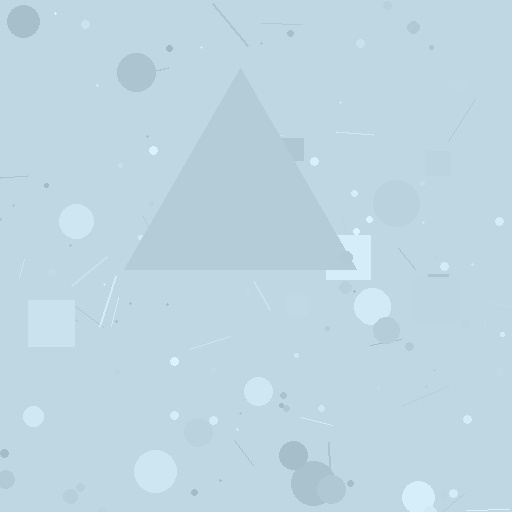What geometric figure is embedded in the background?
A triangle is embedded in the background.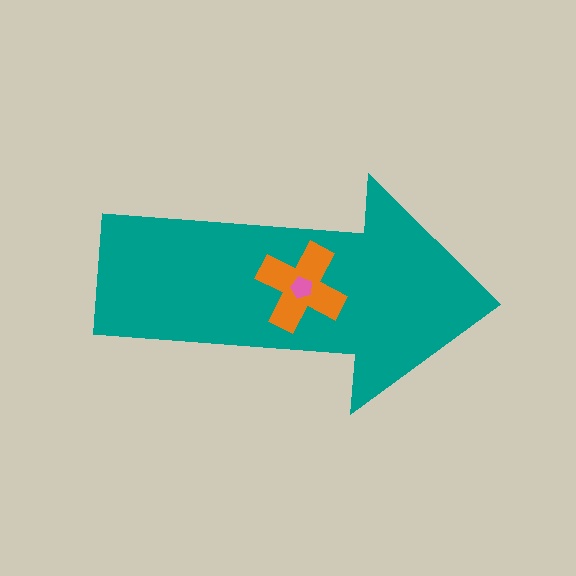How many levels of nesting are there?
3.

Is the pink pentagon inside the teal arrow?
Yes.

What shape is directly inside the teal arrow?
The orange cross.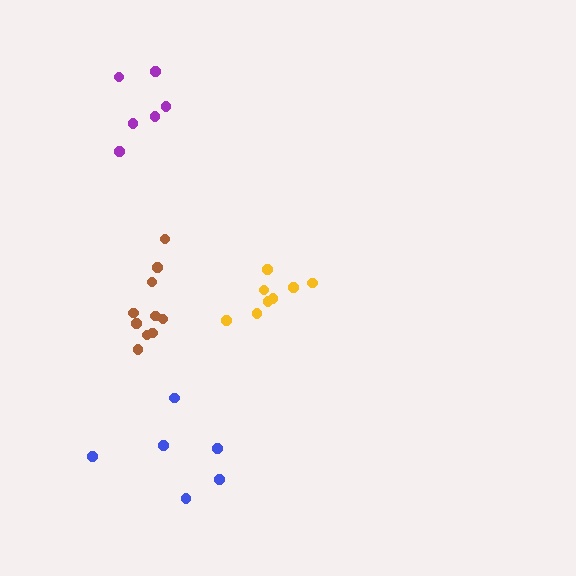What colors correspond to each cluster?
The clusters are colored: blue, yellow, brown, purple.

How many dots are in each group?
Group 1: 6 dots, Group 2: 8 dots, Group 3: 10 dots, Group 4: 6 dots (30 total).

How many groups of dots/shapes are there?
There are 4 groups.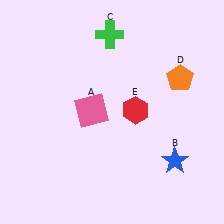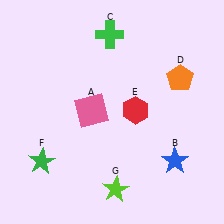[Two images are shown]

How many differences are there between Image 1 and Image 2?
There are 2 differences between the two images.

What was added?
A green star (F), a lime star (G) were added in Image 2.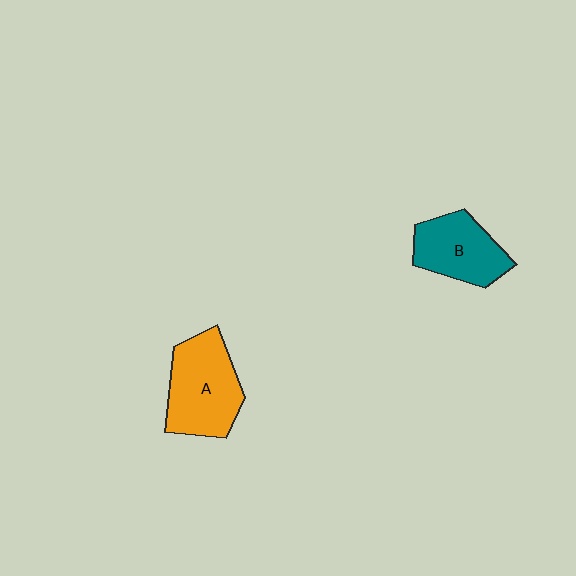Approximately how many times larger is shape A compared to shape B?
Approximately 1.2 times.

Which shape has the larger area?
Shape A (orange).